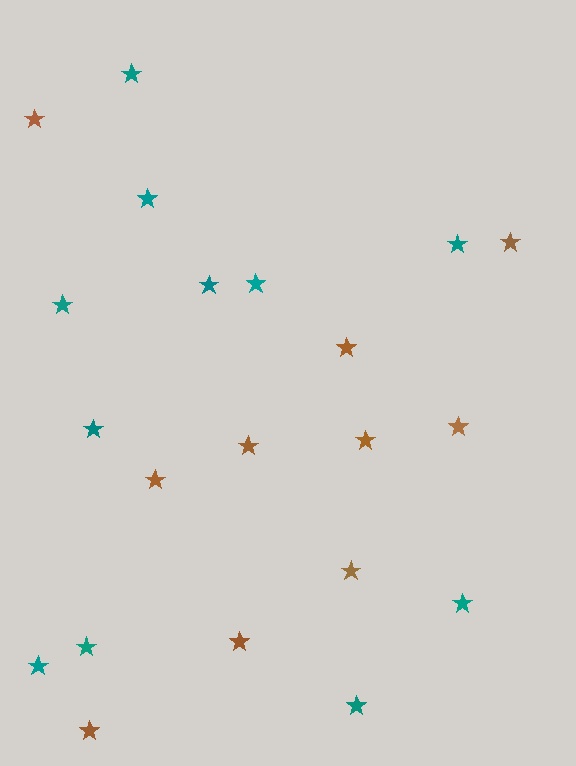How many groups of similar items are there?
There are 2 groups: one group of teal stars (11) and one group of brown stars (10).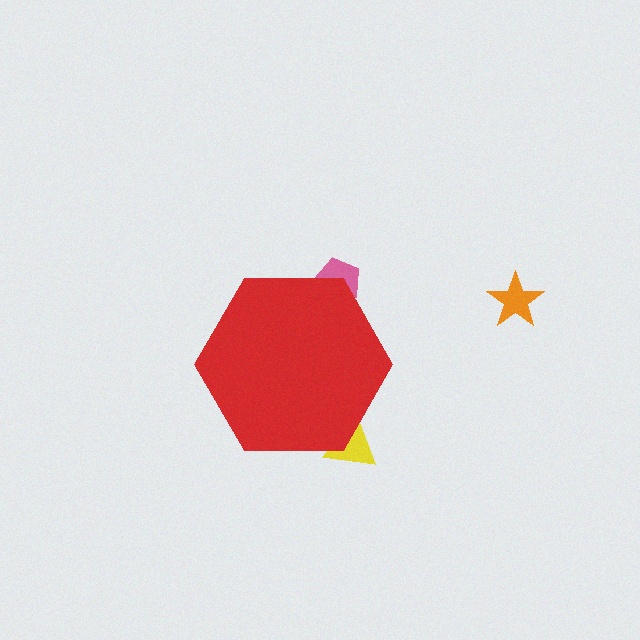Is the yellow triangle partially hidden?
Yes, the yellow triangle is partially hidden behind the red hexagon.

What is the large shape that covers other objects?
A red hexagon.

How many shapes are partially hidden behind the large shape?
2 shapes are partially hidden.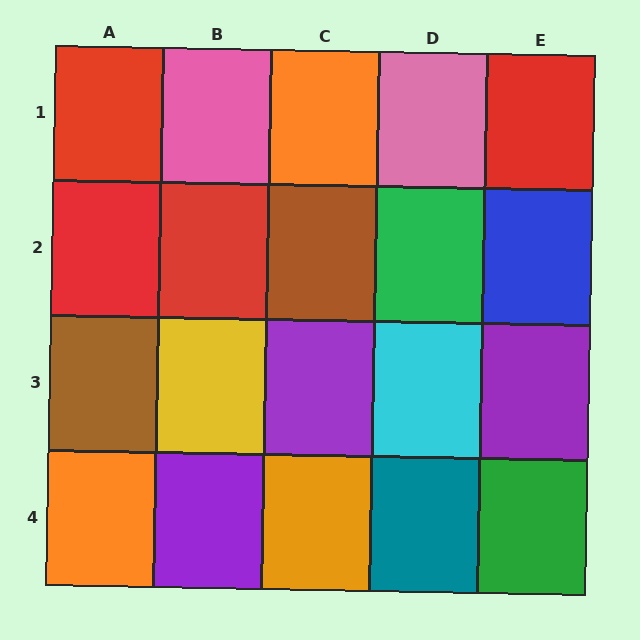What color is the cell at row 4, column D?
Teal.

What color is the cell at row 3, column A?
Brown.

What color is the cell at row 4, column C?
Orange.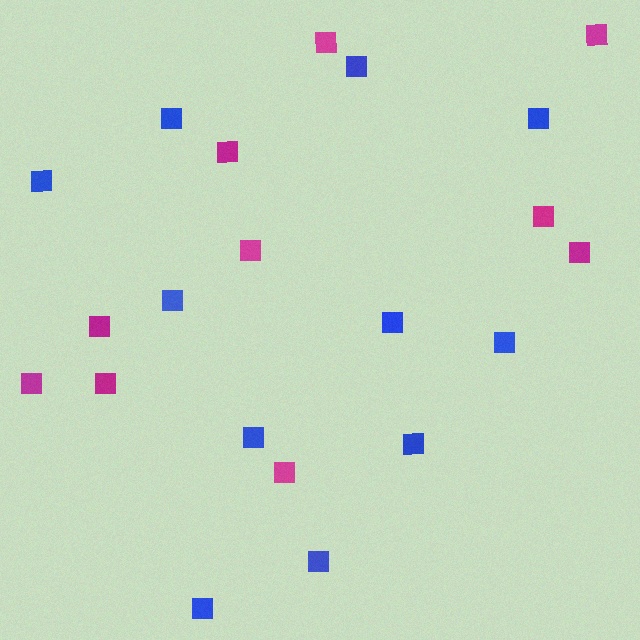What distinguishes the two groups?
There are 2 groups: one group of magenta squares (10) and one group of blue squares (11).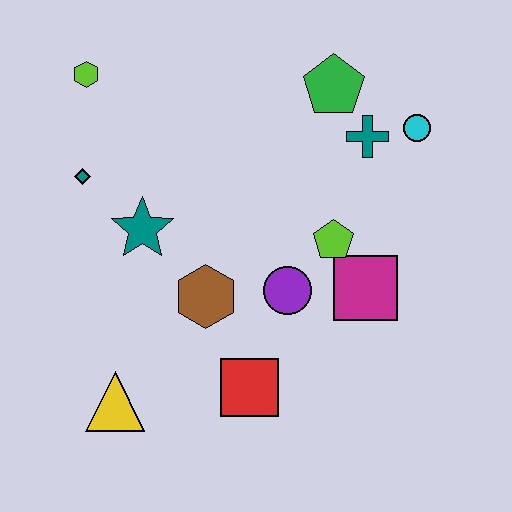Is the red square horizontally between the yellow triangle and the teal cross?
Yes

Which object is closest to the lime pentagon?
The magenta square is closest to the lime pentagon.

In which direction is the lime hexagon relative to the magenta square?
The lime hexagon is to the left of the magenta square.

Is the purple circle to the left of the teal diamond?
No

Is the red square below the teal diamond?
Yes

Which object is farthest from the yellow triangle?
The cyan circle is farthest from the yellow triangle.